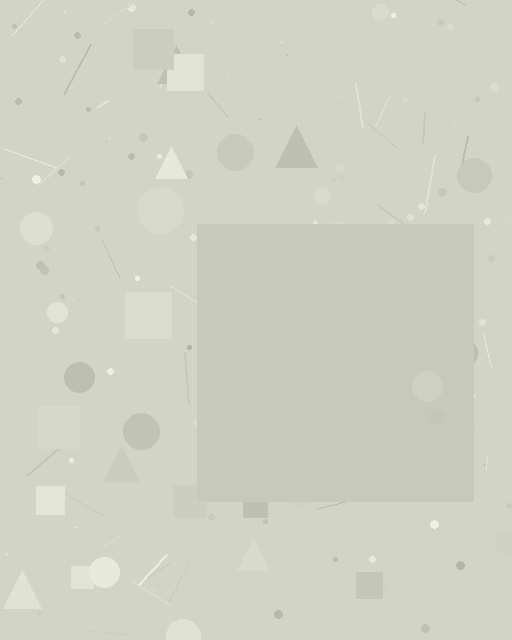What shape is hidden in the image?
A square is hidden in the image.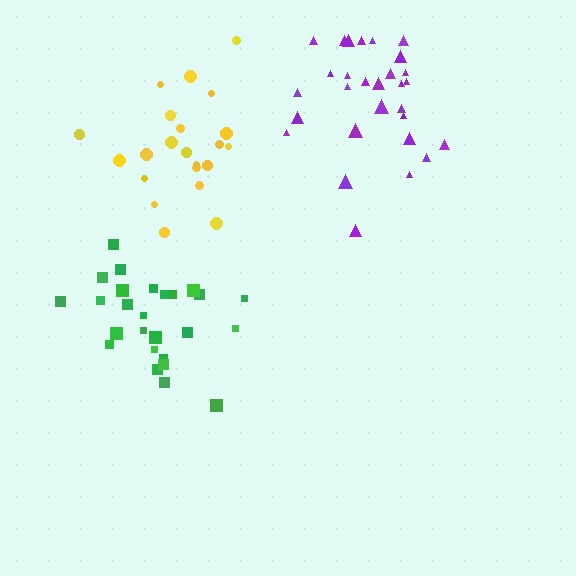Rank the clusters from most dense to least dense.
green, purple, yellow.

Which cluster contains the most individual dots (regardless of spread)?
Purple (30).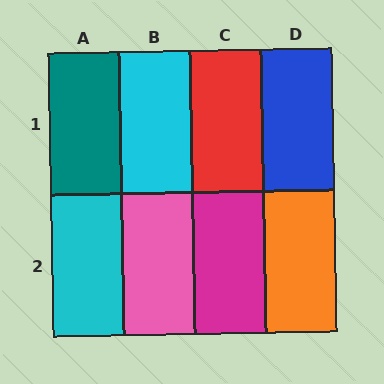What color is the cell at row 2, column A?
Cyan.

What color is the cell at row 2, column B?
Pink.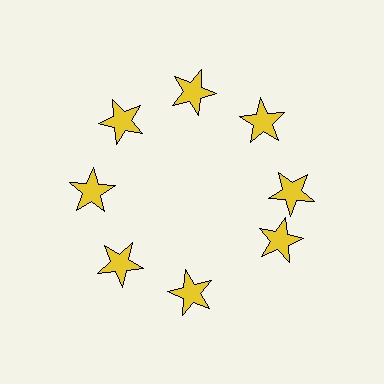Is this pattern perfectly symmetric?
No. The 8 yellow stars are arranged in a ring, but one element near the 4 o'clock position is rotated out of alignment along the ring, breaking the 8-fold rotational symmetry.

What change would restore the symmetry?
The symmetry would be restored by rotating it back into even spacing with its neighbors so that all 8 stars sit at equal angles and equal distance from the center.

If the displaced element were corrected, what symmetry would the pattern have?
It would have 8-fold rotational symmetry — the pattern would map onto itself every 45 degrees.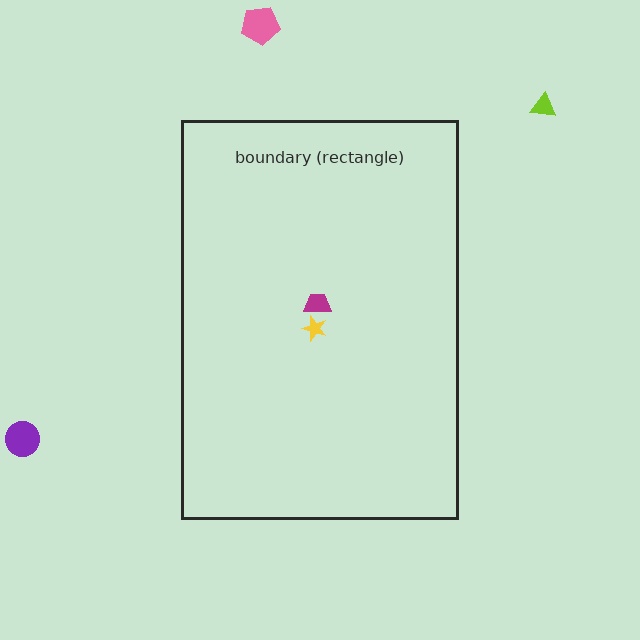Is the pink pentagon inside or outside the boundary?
Outside.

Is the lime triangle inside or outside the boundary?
Outside.